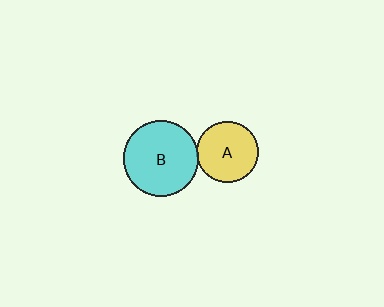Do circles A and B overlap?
Yes.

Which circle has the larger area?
Circle B (cyan).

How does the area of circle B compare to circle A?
Approximately 1.5 times.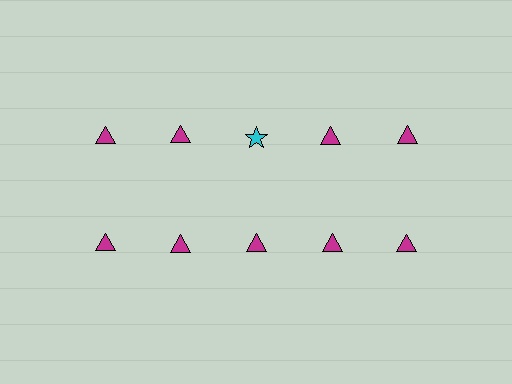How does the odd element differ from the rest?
It differs in both color (cyan instead of magenta) and shape (star instead of triangle).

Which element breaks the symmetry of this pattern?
The cyan star in the top row, center column breaks the symmetry. All other shapes are magenta triangles.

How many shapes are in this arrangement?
There are 10 shapes arranged in a grid pattern.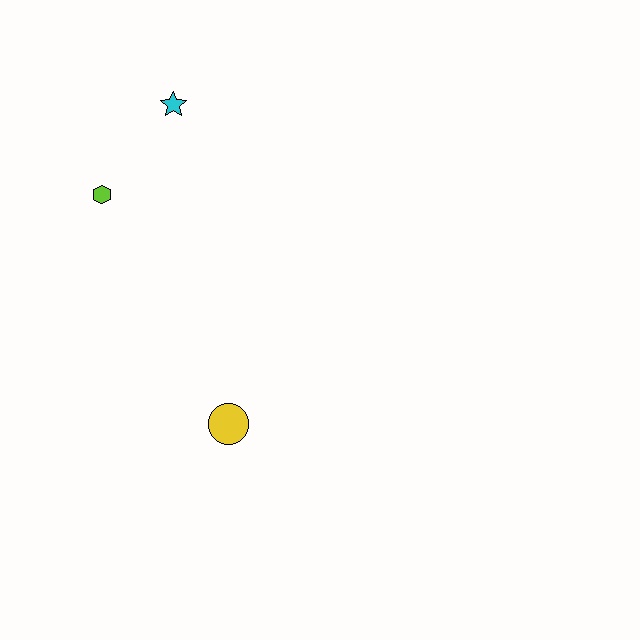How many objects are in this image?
There are 3 objects.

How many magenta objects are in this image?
There are no magenta objects.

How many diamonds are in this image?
There are no diamonds.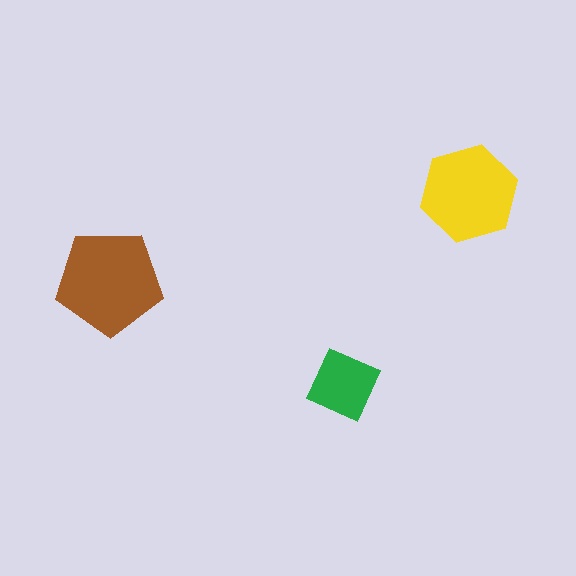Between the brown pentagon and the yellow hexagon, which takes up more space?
The brown pentagon.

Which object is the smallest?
The green diamond.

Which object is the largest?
The brown pentagon.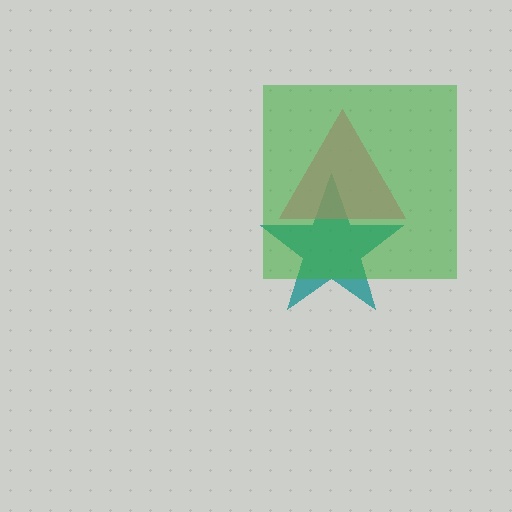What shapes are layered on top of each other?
The layered shapes are: a teal star, a pink triangle, a green square.